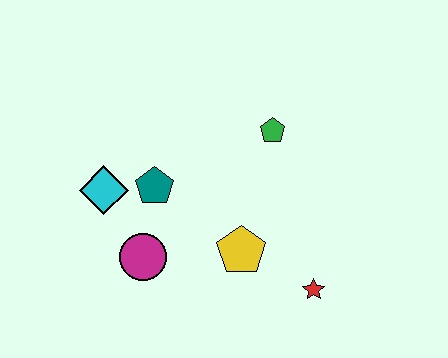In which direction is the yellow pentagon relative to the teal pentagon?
The yellow pentagon is to the right of the teal pentagon.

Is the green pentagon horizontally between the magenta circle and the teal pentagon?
No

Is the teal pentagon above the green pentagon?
No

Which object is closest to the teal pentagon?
The cyan diamond is closest to the teal pentagon.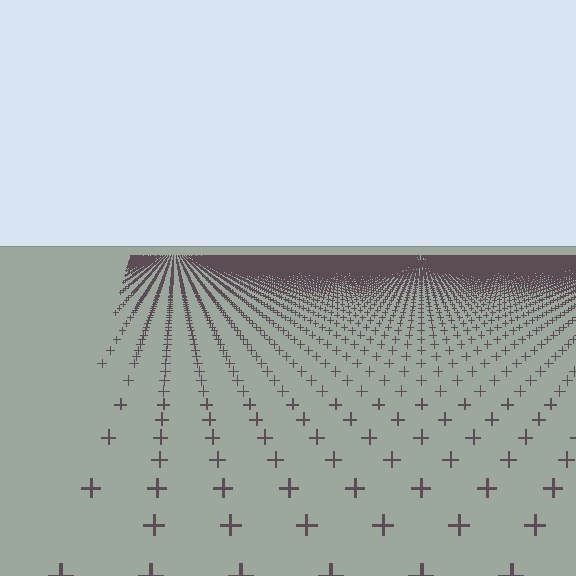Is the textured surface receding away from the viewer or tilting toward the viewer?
The surface is receding away from the viewer. Texture elements get smaller and denser toward the top.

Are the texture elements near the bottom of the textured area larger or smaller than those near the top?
Larger. Near the bottom, elements are closer to the viewer and appear at a bigger on-screen size.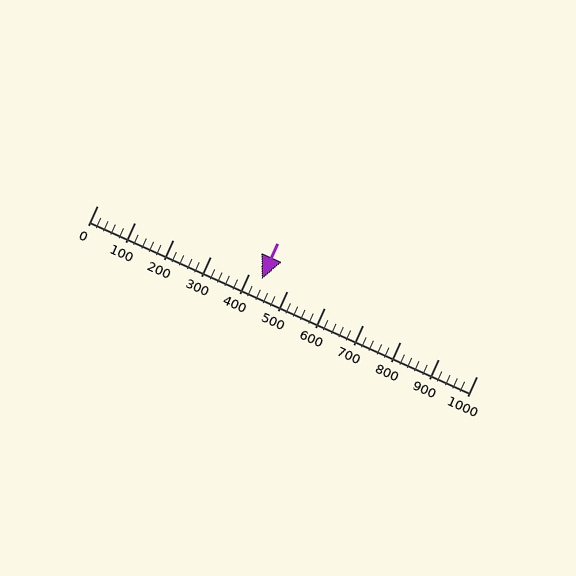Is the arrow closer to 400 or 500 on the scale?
The arrow is closer to 400.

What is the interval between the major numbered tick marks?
The major tick marks are spaced 100 units apart.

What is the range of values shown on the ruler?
The ruler shows values from 0 to 1000.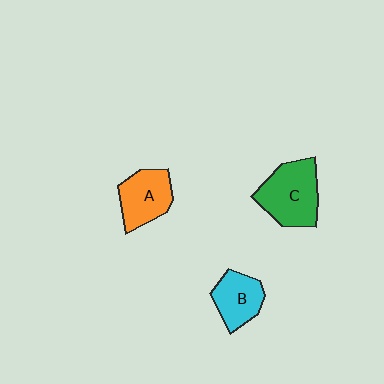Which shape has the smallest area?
Shape B (cyan).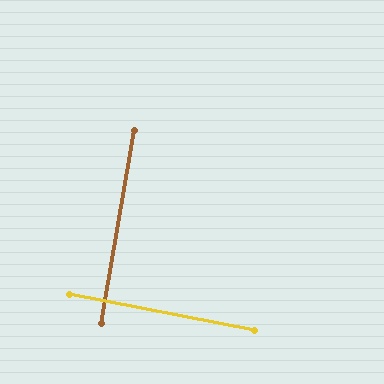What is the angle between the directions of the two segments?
Approximately 88 degrees.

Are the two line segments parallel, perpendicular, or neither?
Perpendicular — they meet at approximately 88°.